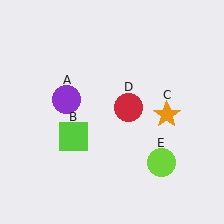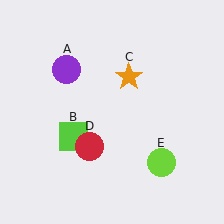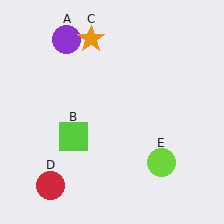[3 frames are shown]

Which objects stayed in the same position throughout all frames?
Lime square (object B) and lime circle (object E) remained stationary.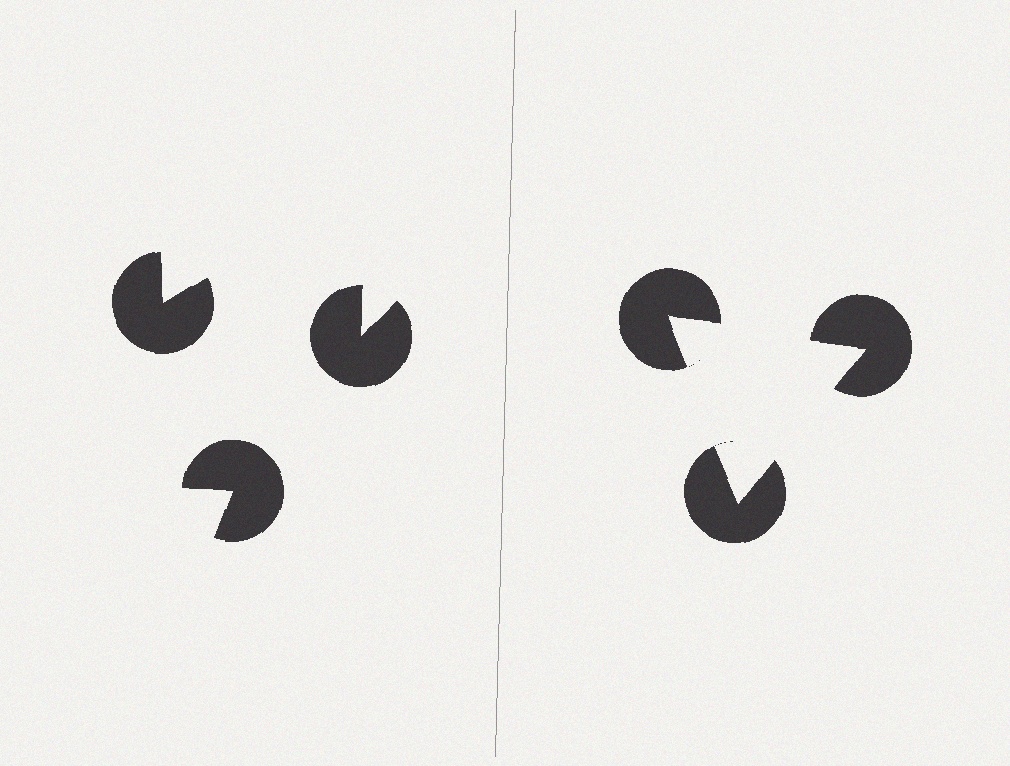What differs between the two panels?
The pac-man discs are positioned identically on both sides; only the wedge orientations differ. On the right they align to a triangle; on the left they are misaligned.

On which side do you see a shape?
An illusory triangle appears on the right side. On the left side the wedge cuts are rotated, so no coherent shape forms.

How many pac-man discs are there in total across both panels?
6 — 3 on each side.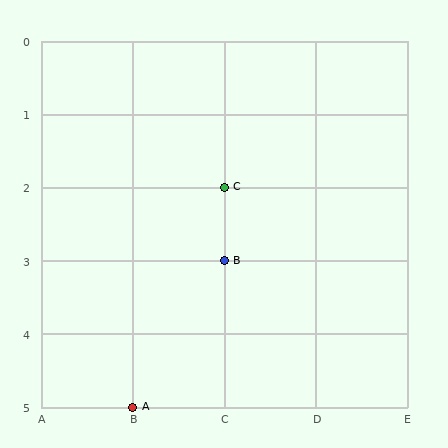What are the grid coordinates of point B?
Point B is at grid coordinates (C, 3).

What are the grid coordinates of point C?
Point C is at grid coordinates (C, 2).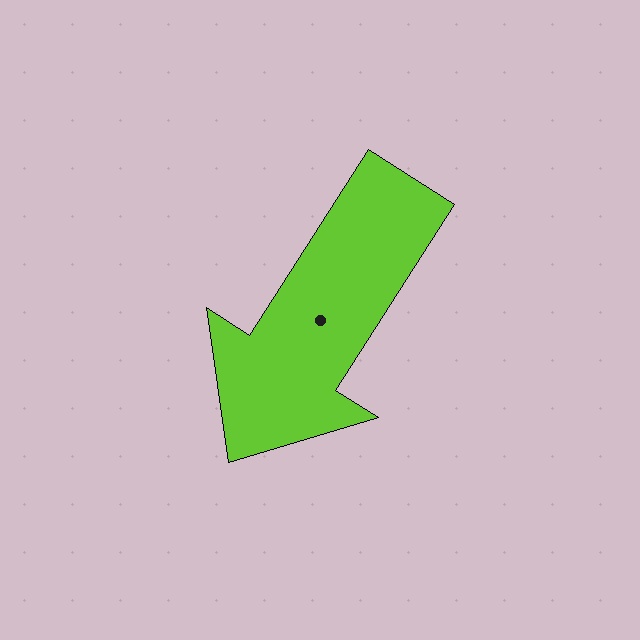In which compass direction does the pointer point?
Southwest.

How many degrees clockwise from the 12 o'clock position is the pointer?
Approximately 213 degrees.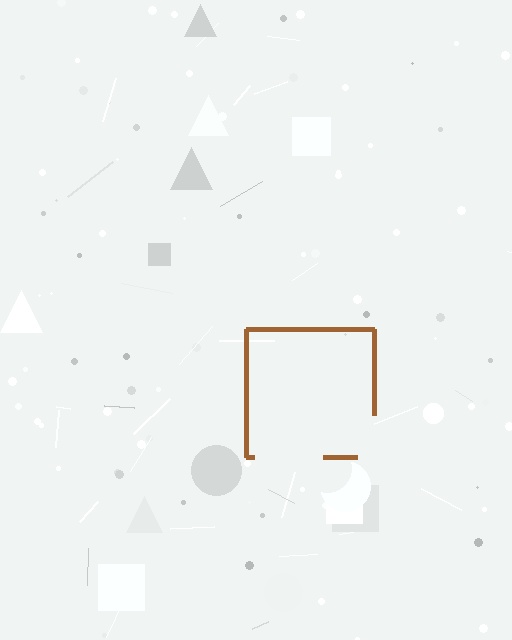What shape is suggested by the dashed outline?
The dashed outline suggests a square.